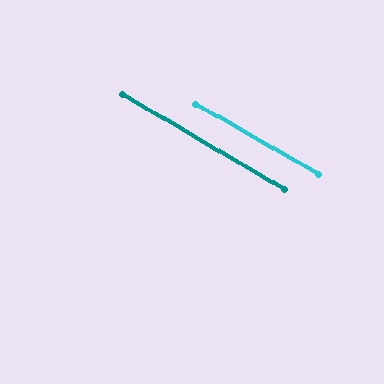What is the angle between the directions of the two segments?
Approximately 1 degree.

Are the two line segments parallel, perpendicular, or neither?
Parallel — their directions differ by only 0.6°.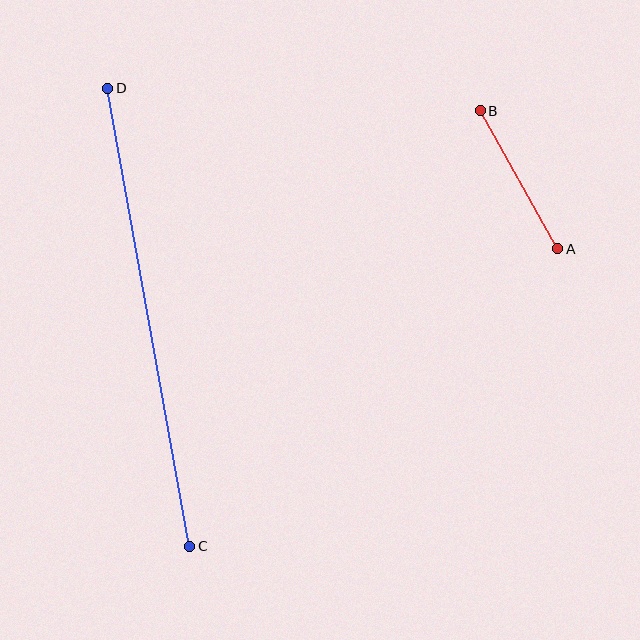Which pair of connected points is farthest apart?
Points C and D are farthest apart.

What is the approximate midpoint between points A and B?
The midpoint is at approximately (519, 180) pixels.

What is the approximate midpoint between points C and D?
The midpoint is at approximately (149, 317) pixels.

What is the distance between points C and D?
The distance is approximately 465 pixels.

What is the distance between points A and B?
The distance is approximately 158 pixels.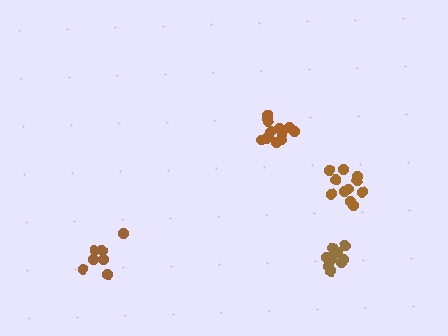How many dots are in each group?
Group 1: 10 dots, Group 2: 7 dots, Group 3: 13 dots, Group 4: 11 dots (41 total).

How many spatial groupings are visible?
There are 4 spatial groupings.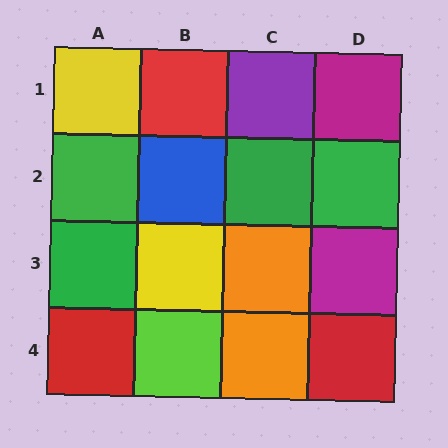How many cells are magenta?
2 cells are magenta.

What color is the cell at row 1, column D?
Magenta.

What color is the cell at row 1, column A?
Yellow.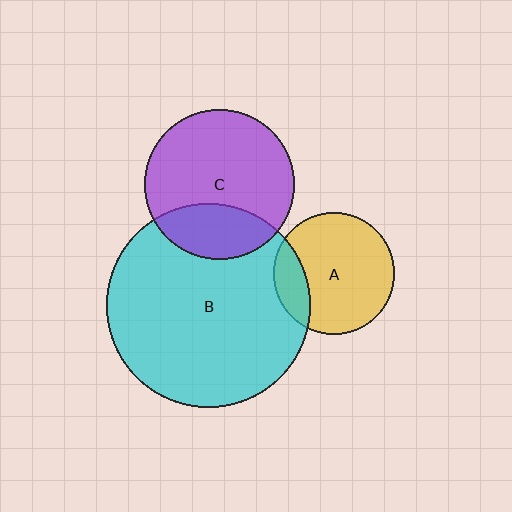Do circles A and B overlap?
Yes.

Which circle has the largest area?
Circle B (cyan).